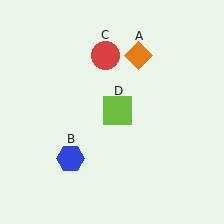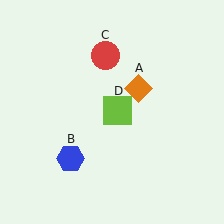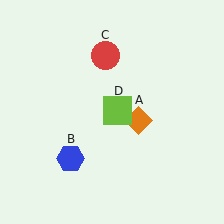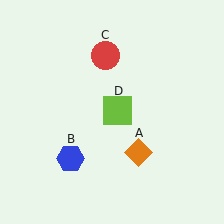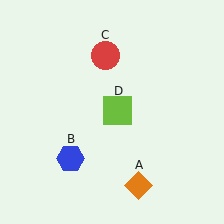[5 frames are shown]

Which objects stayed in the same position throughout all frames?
Blue hexagon (object B) and red circle (object C) and lime square (object D) remained stationary.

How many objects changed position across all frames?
1 object changed position: orange diamond (object A).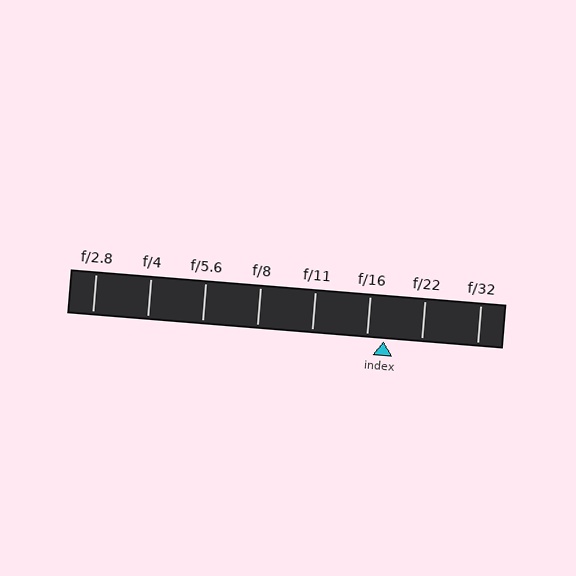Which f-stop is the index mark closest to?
The index mark is closest to f/16.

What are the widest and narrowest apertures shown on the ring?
The widest aperture shown is f/2.8 and the narrowest is f/32.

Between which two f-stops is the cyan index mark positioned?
The index mark is between f/16 and f/22.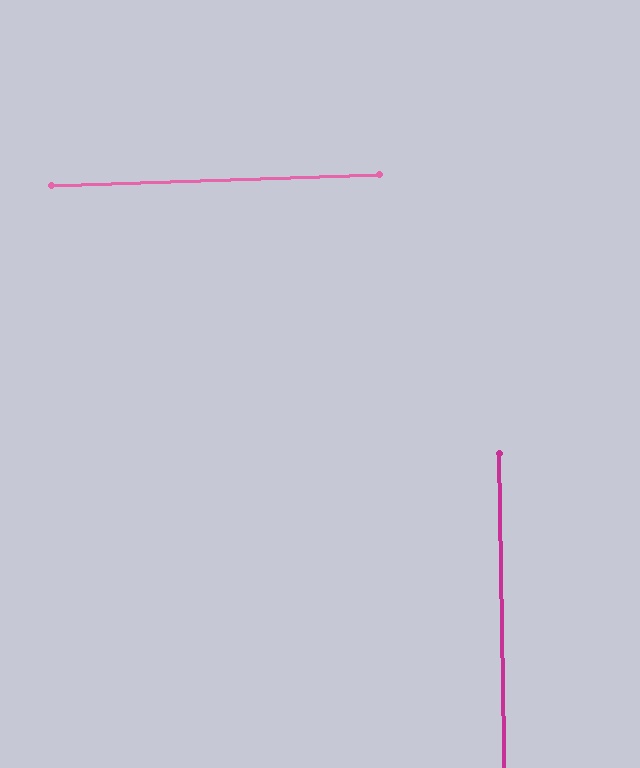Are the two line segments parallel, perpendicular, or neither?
Perpendicular — they meet at approximately 89°.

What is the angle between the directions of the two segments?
Approximately 89 degrees.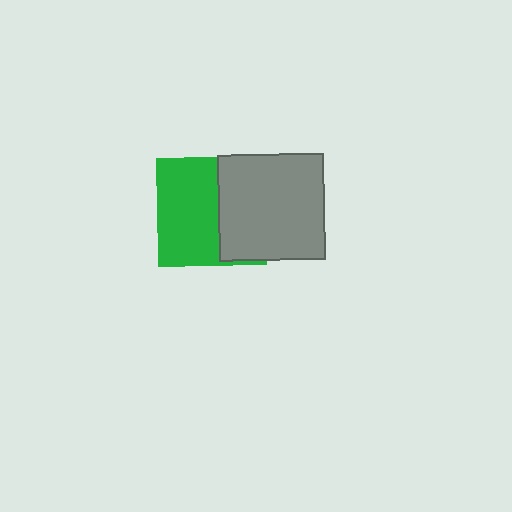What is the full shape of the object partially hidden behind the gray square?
The partially hidden object is a green square.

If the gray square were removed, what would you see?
You would see the complete green square.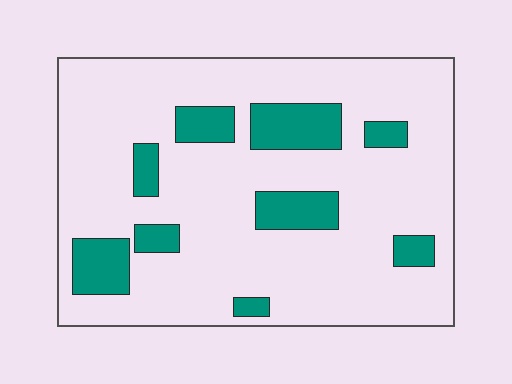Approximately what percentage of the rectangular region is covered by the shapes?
Approximately 20%.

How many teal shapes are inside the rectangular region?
9.